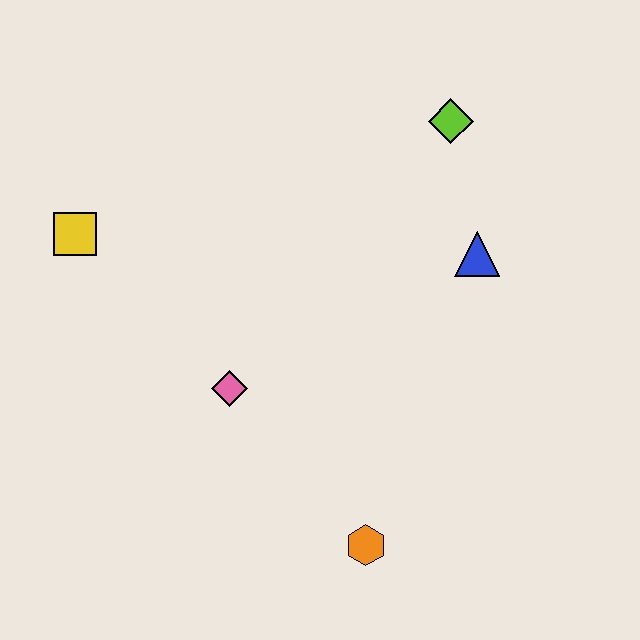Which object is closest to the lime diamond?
The blue triangle is closest to the lime diamond.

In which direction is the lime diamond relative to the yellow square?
The lime diamond is to the right of the yellow square.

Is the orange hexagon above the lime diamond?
No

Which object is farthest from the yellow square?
The orange hexagon is farthest from the yellow square.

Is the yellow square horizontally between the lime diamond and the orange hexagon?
No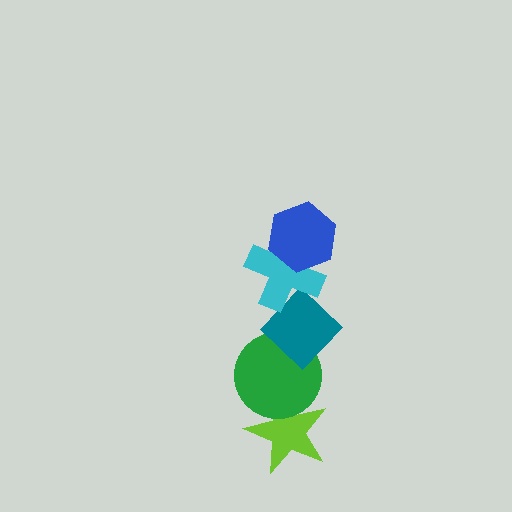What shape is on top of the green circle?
The teal diamond is on top of the green circle.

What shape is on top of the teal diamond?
The cyan cross is on top of the teal diamond.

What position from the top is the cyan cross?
The cyan cross is 2nd from the top.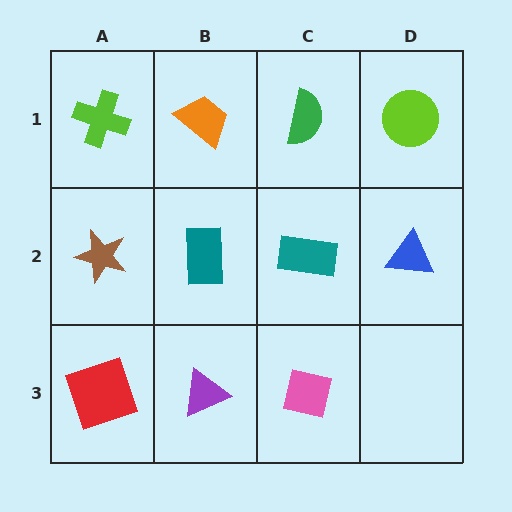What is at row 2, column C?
A teal rectangle.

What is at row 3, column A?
A red square.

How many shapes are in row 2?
4 shapes.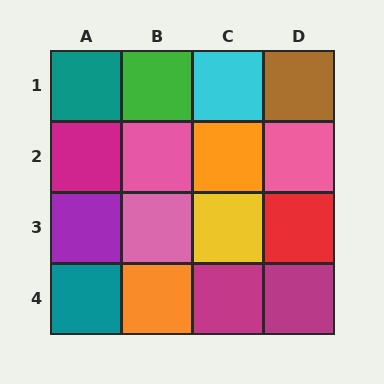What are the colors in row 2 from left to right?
Magenta, pink, orange, pink.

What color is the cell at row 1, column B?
Green.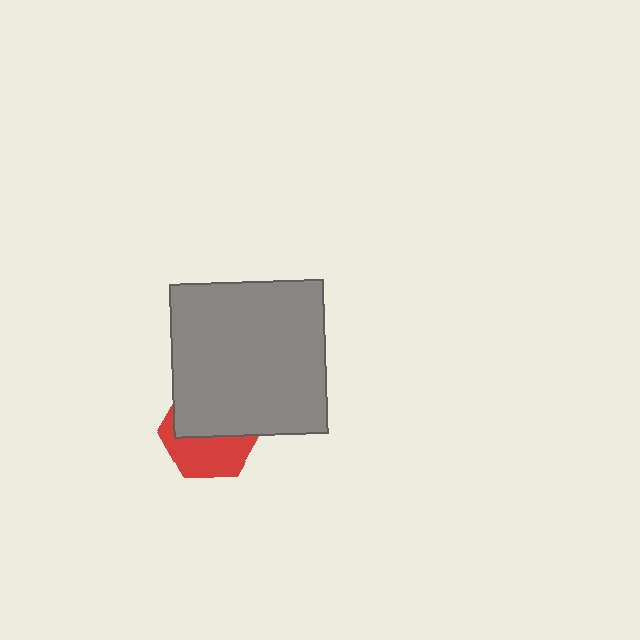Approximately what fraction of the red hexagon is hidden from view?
Roughly 54% of the red hexagon is hidden behind the gray square.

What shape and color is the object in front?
The object in front is a gray square.